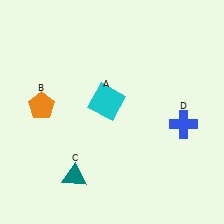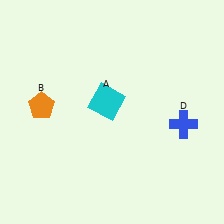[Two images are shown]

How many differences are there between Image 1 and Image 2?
There is 1 difference between the two images.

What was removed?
The teal triangle (C) was removed in Image 2.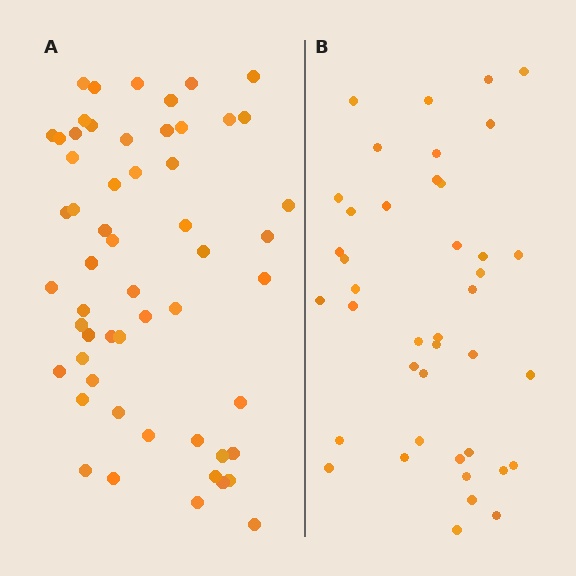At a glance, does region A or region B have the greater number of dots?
Region A (the left region) has more dots.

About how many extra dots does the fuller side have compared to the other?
Region A has approximately 15 more dots than region B.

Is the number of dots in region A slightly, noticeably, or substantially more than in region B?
Region A has noticeably more, but not dramatically so. The ratio is roughly 1.4 to 1.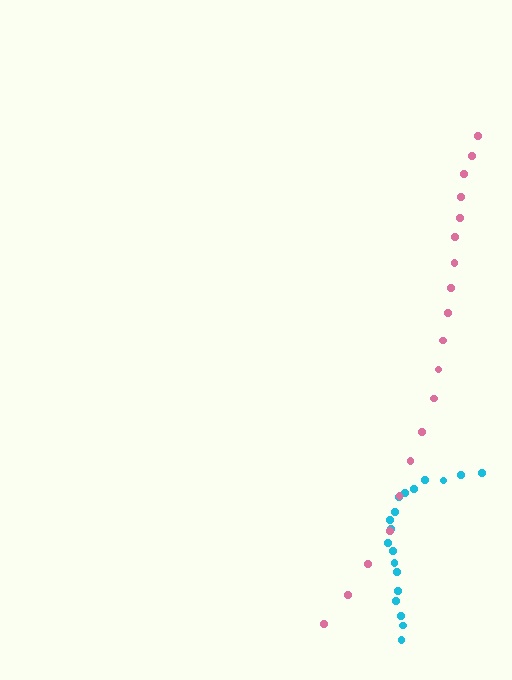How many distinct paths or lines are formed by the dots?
There are 2 distinct paths.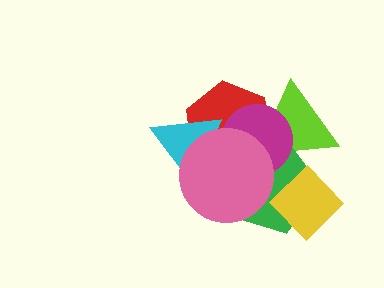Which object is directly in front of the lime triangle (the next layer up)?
The green pentagon is directly in front of the lime triangle.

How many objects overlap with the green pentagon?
5 objects overlap with the green pentagon.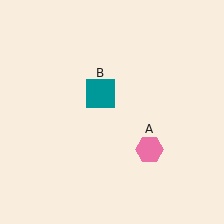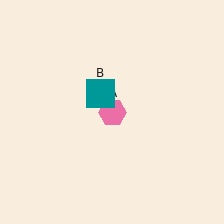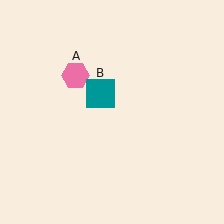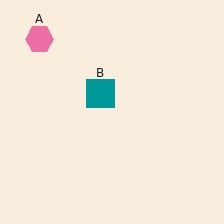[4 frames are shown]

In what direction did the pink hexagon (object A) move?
The pink hexagon (object A) moved up and to the left.